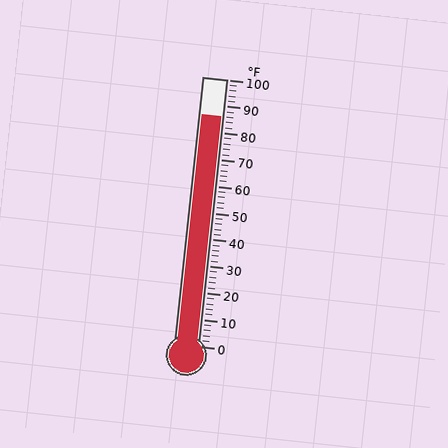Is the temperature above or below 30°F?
The temperature is above 30°F.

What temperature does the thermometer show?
The thermometer shows approximately 86°F.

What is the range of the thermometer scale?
The thermometer scale ranges from 0°F to 100°F.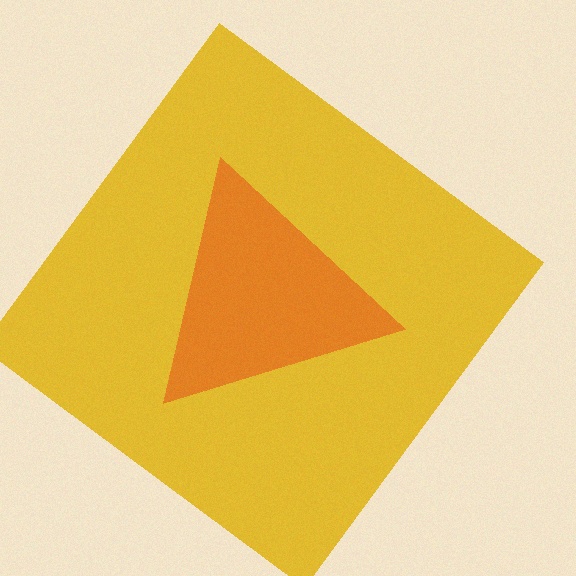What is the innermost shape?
The orange triangle.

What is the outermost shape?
The yellow diamond.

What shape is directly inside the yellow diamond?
The orange triangle.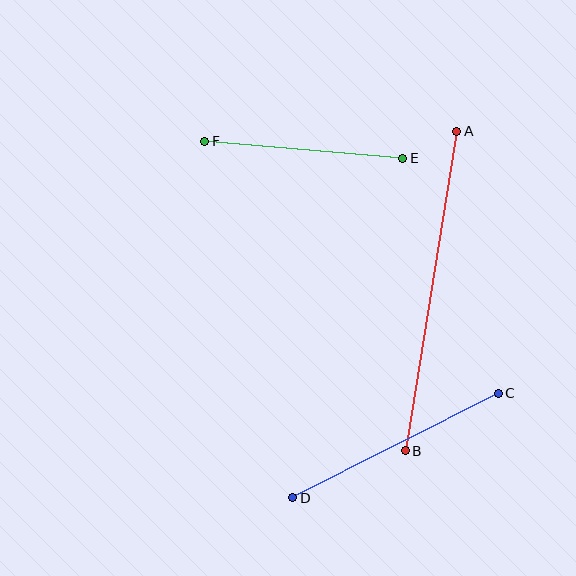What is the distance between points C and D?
The distance is approximately 230 pixels.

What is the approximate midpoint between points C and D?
The midpoint is at approximately (395, 446) pixels.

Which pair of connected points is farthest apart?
Points A and B are farthest apart.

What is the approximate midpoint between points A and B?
The midpoint is at approximately (431, 291) pixels.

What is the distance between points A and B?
The distance is approximately 324 pixels.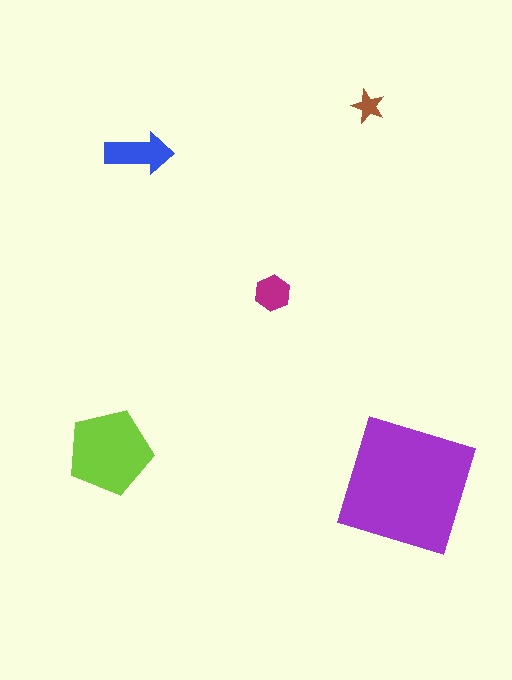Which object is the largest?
The purple square.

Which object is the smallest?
The brown star.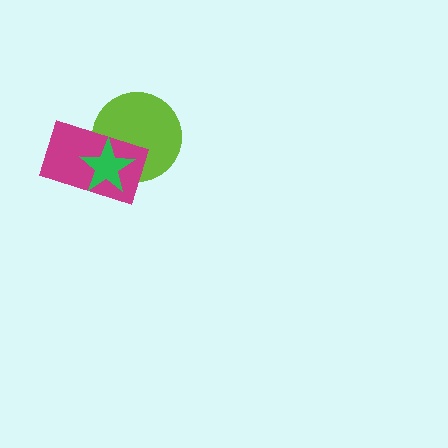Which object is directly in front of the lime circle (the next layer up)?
The magenta rectangle is directly in front of the lime circle.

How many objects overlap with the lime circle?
2 objects overlap with the lime circle.